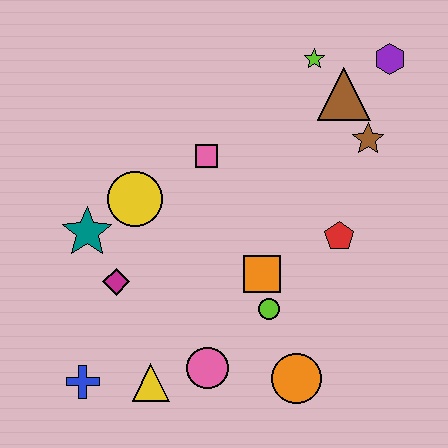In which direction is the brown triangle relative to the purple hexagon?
The brown triangle is to the left of the purple hexagon.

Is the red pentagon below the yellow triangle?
No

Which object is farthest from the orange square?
The purple hexagon is farthest from the orange square.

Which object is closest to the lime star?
The brown triangle is closest to the lime star.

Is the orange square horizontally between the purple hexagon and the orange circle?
No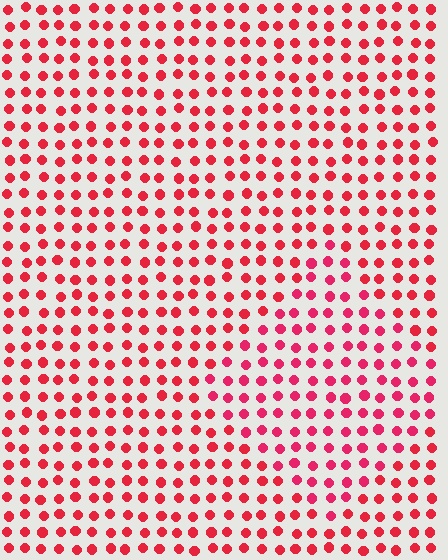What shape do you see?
I see a diamond.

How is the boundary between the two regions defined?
The boundary is defined purely by a slight shift in hue (about 13 degrees). Spacing, size, and orientation are identical on both sides.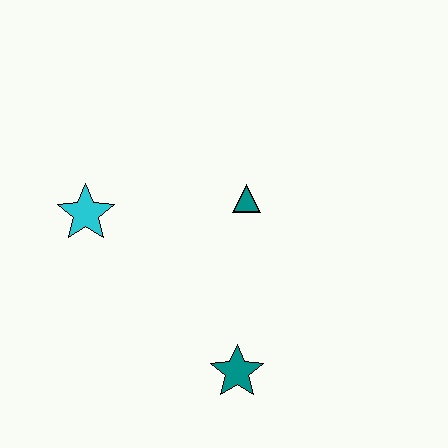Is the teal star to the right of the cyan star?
Yes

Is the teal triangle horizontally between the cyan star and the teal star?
No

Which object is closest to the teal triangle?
The cyan star is closest to the teal triangle.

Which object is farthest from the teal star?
The cyan star is farthest from the teal star.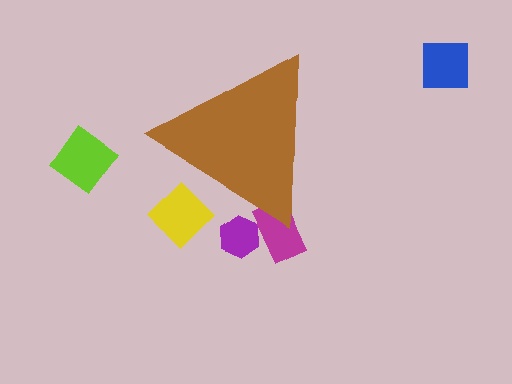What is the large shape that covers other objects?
A brown triangle.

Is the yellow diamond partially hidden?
Yes, the yellow diamond is partially hidden behind the brown triangle.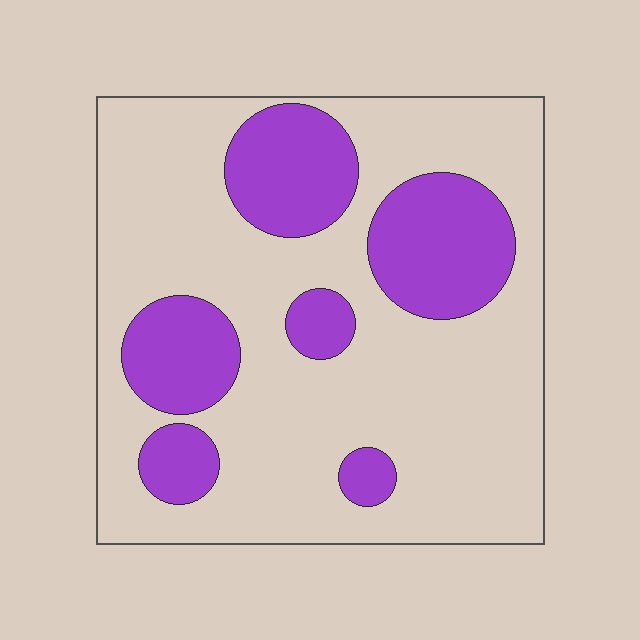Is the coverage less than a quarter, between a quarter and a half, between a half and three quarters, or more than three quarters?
Between a quarter and a half.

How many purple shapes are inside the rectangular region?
6.